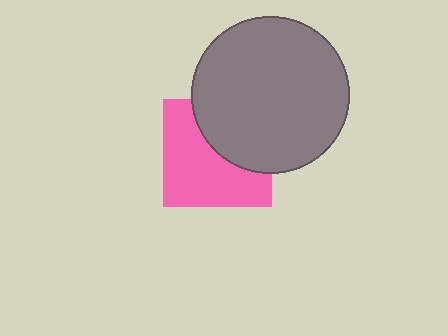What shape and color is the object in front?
The object in front is a gray circle.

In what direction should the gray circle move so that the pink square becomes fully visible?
The gray circle should move toward the upper-right. That is the shortest direction to clear the overlap and leave the pink square fully visible.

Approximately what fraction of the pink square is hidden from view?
Roughly 40% of the pink square is hidden behind the gray circle.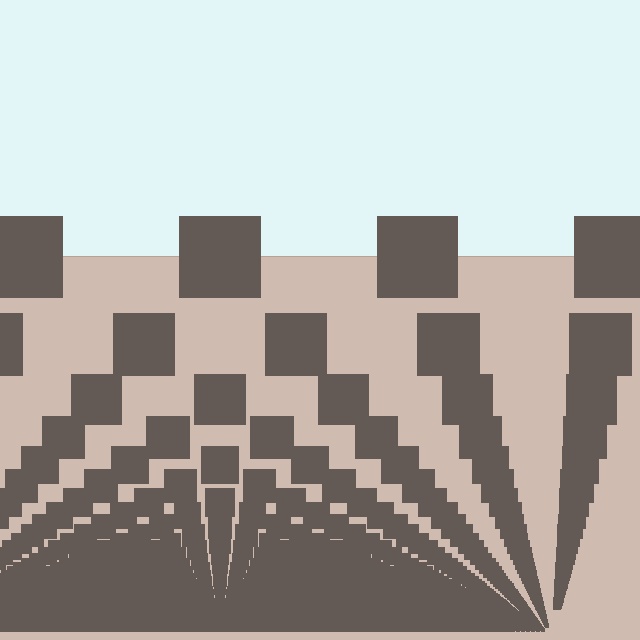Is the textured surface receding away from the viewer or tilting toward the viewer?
The surface appears to tilt toward the viewer. Texture elements get larger and sparser toward the top.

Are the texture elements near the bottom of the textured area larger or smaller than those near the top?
Smaller. The gradient is inverted — elements near the bottom are smaller and denser.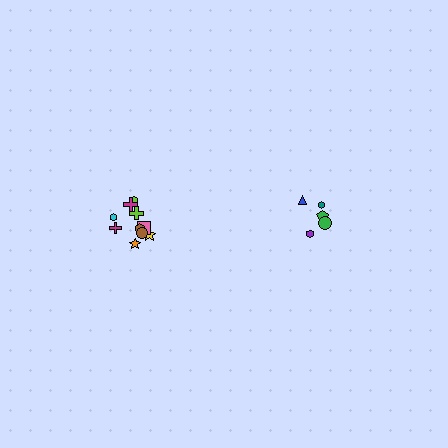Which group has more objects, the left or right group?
The left group.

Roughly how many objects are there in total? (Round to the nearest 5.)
Roughly 15 objects in total.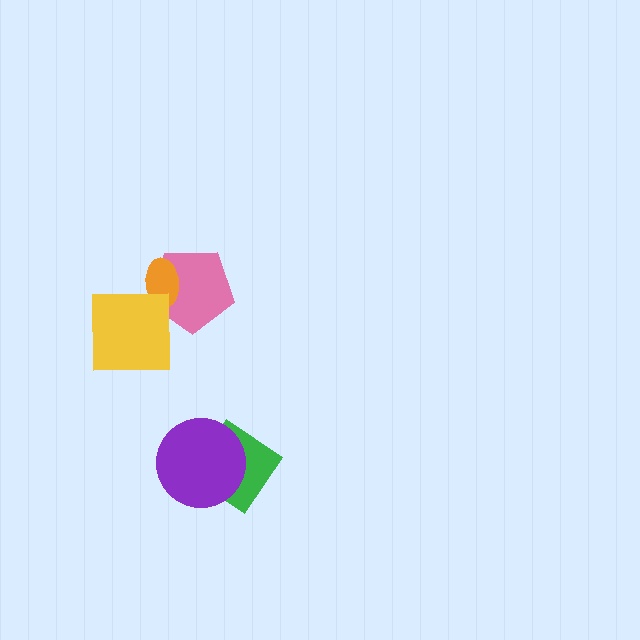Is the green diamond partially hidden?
Yes, it is partially covered by another shape.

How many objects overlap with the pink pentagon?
2 objects overlap with the pink pentagon.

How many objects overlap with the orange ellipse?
1 object overlaps with the orange ellipse.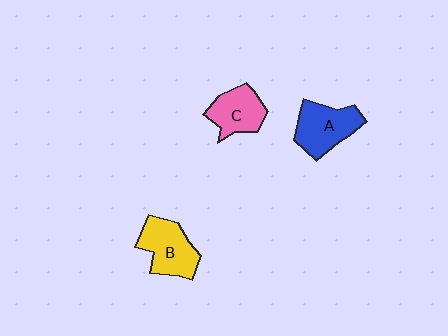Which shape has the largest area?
Shape A (blue).